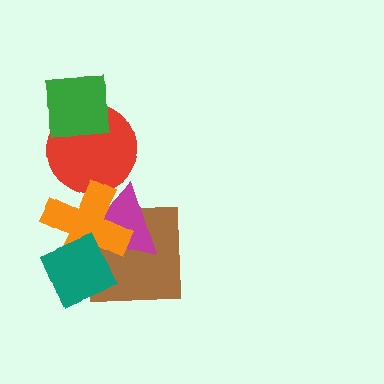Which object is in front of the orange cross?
The teal square is in front of the orange cross.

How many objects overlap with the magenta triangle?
3 objects overlap with the magenta triangle.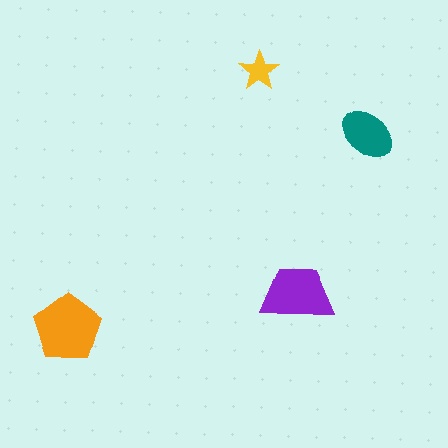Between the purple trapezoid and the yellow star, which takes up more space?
The purple trapezoid.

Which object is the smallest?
The yellow star.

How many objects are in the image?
There are 4 objects in the image.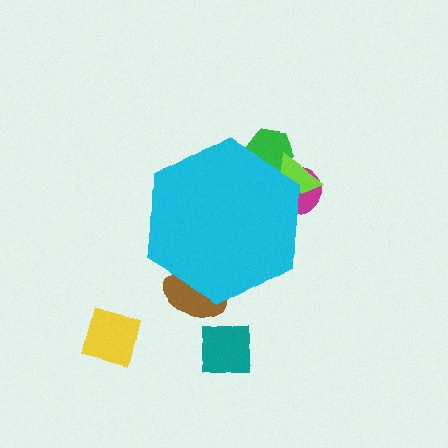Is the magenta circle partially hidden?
Yes, the magenta circle is partially hidden behind the cyan hexagon.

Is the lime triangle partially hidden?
Yes, the lime triangle is partially hidden behind the cyan hexagon.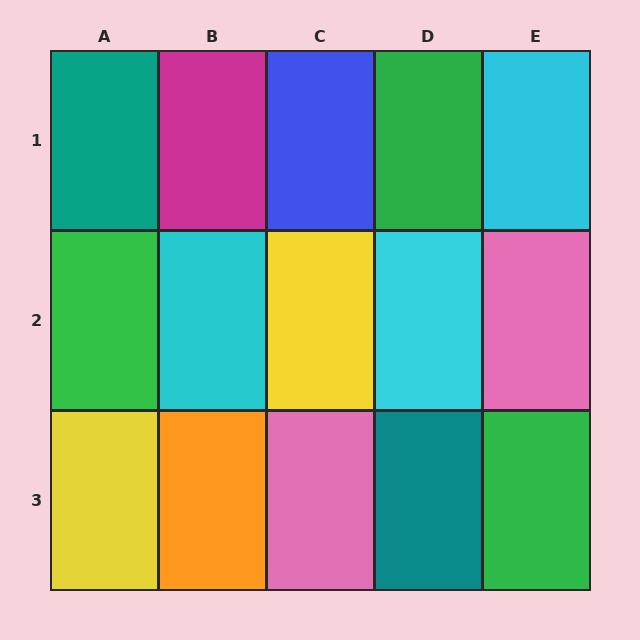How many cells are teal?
2 cells are teal.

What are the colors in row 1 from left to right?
Teal, magenta, blue, green, cyan.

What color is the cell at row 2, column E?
Pink.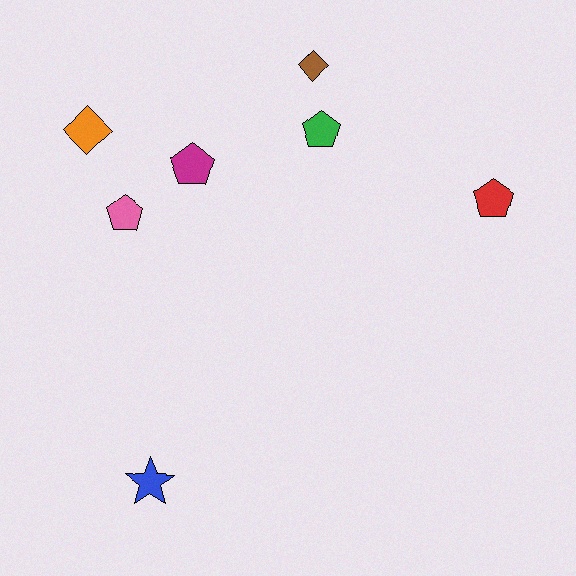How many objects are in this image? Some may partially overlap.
There are 7 objects.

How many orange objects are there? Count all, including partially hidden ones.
There is 1 orange object.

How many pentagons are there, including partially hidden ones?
There are 4 pentagons.